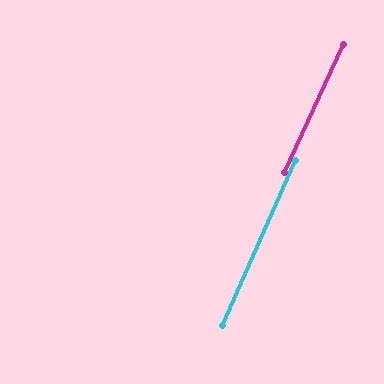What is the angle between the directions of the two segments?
Approximately 1 degree.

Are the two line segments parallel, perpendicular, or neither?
Parallel — their directions differ by only 0.8°.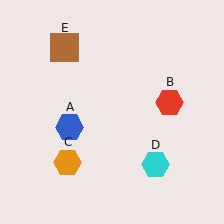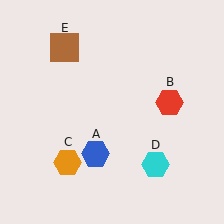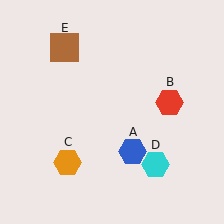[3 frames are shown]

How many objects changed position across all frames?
1 object changed position: blue hexagon (object A).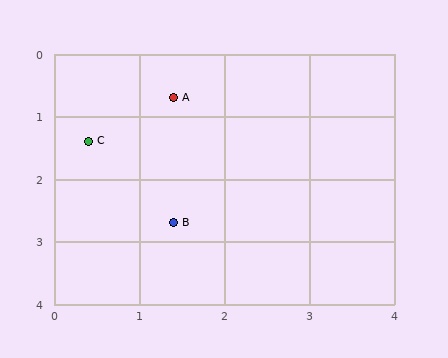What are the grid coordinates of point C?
Point C is at approximately (0.4, 1.4).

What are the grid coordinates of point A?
Point A is at approximately (1.4, 0.7).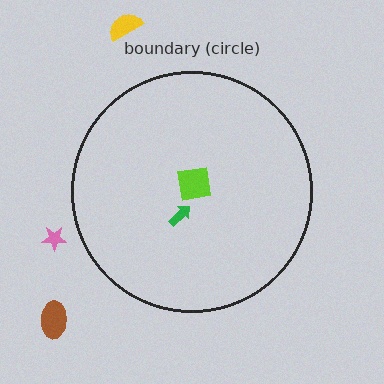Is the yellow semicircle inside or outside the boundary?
Outside.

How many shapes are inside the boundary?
2 inside, 3 outside.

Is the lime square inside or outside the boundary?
Inside.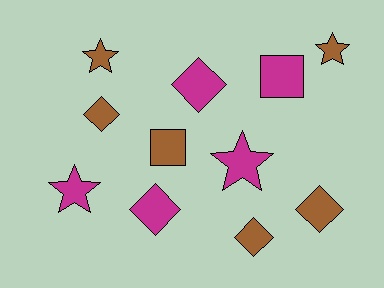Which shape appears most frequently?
Diamond, with 5 objects.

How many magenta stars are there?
There are 2 magenta stars.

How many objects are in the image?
There are 11 objects.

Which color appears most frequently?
Brown, with 6 objects.